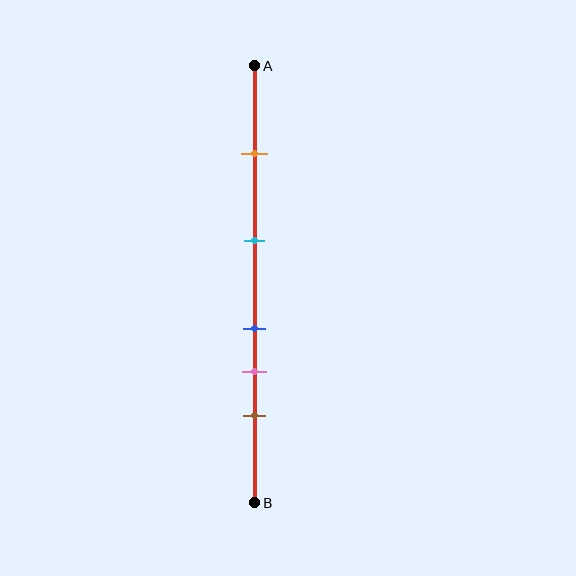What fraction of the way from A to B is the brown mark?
The brown mark is approximately 80% (0.8) of the way from A to B.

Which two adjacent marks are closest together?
The blue and pink marks are the closest adjacent pair.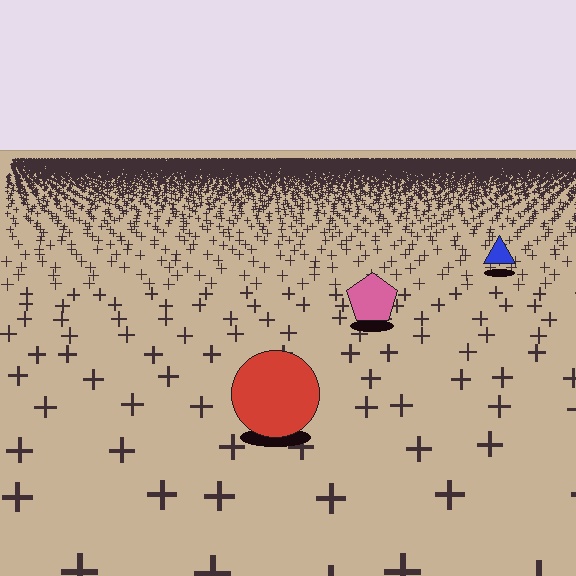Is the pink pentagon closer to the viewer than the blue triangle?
Yes. The pink pentagon is closer — you can tell from the texture gradient: the ground texture is coarser near it.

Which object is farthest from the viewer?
The blue triangle is farthest from the viewer. It appears smaller and the ground texture around it is denser.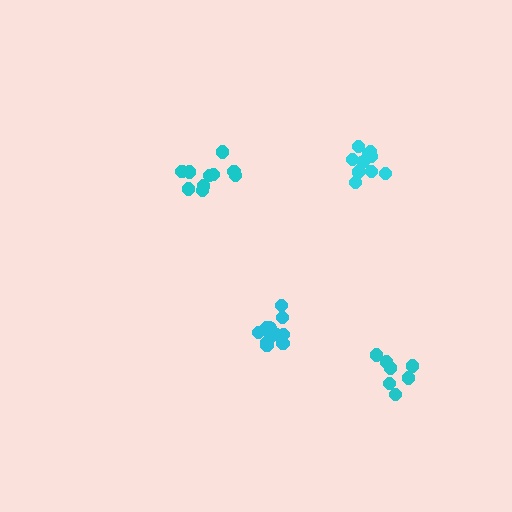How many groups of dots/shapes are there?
There are 4 groups.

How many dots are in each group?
Group 1: 10 dots, Group 2: 13 dots, Group 3: 7 dots, Group 4: 10 dots (40 total).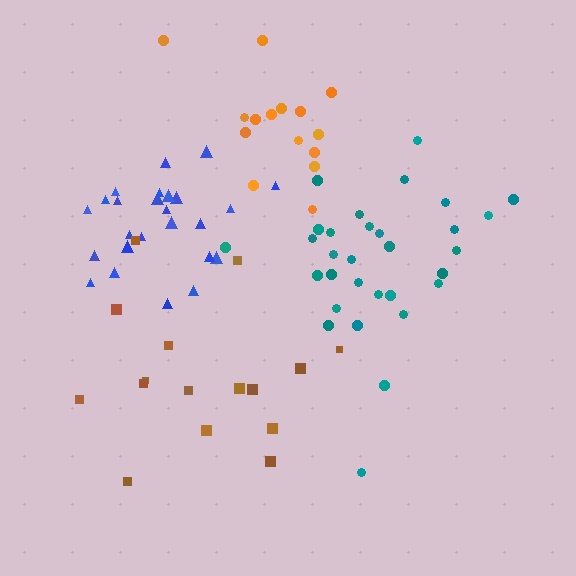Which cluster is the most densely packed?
Blue.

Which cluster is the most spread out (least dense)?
Brown.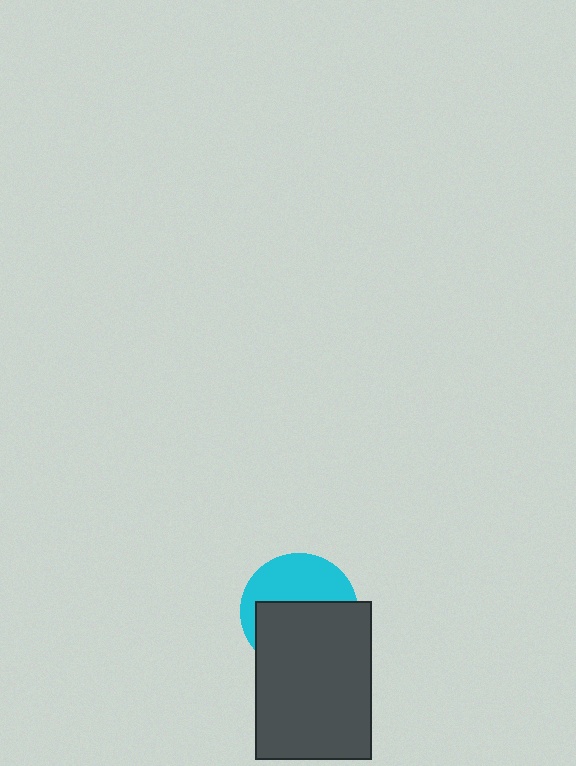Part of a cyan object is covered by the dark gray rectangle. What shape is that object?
It is a circle.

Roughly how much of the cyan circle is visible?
A small part of it is visible (roughly 44%).